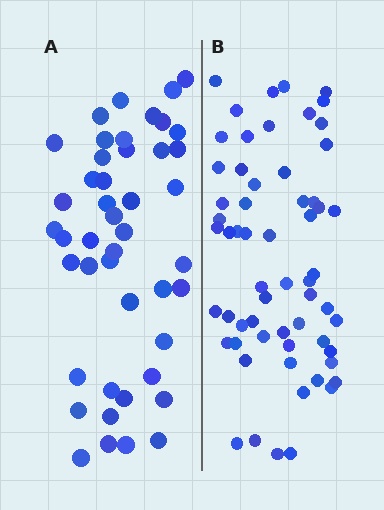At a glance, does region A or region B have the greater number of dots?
Region B (the right region) has more dots.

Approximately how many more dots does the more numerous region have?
Region B has approximately 15 more dots than region A.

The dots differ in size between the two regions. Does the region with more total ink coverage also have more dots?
No. Region A has more total ink coverage because its dots are larger, but region B actually contains more individual dots. Total area can be misleading — the number of items is what matters here.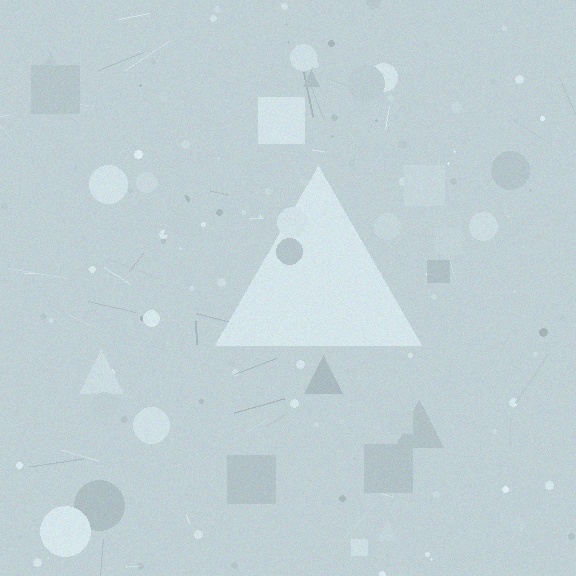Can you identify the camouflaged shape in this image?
The camouflaged shape is a triangle.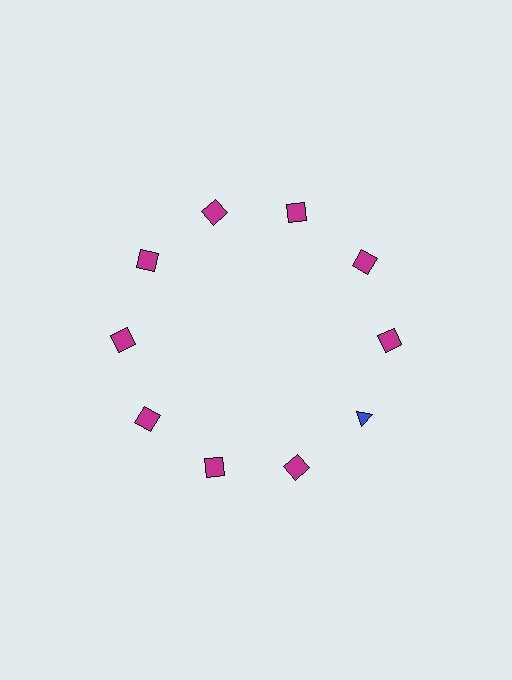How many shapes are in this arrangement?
There are 10 shapes arranged in a ring pattern.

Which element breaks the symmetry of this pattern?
The blue triangle at roughly the 4 o'clock position breaks the symmetry. All other shapes are magenta squares.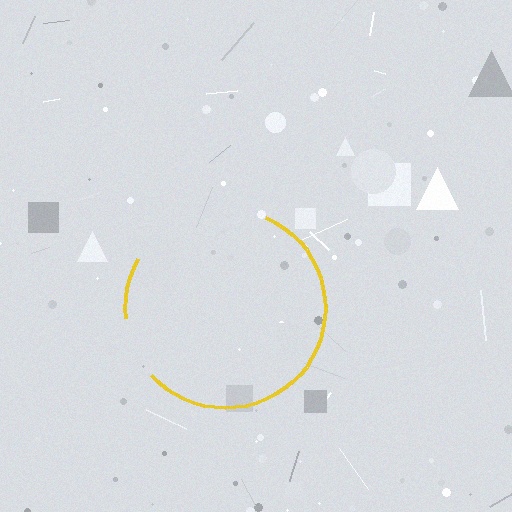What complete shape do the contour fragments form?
The contour fragments form a circle.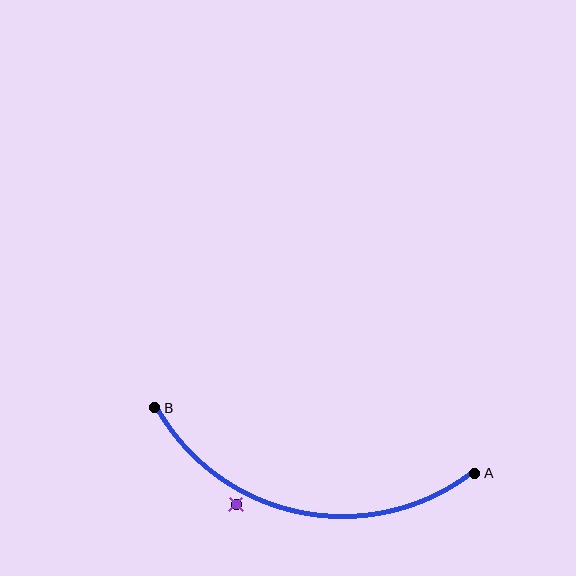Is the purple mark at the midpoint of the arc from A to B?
No — the purple mark does not lie on the arc at all. It sits slightly outside the curve.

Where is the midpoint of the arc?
The arc midpoint is the point on the curve farthest from the straight line joining A and B. It sits below that line.